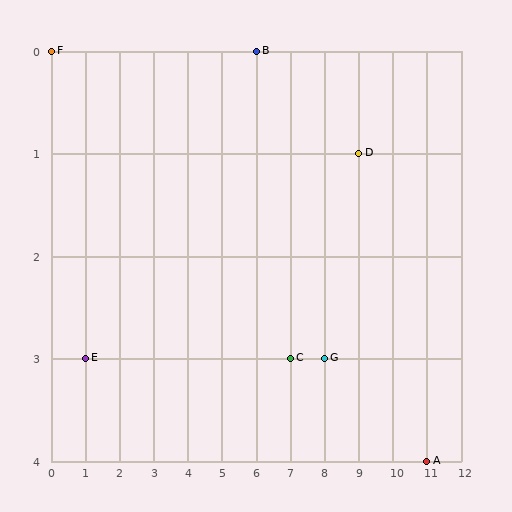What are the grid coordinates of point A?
Point A is at grid coordinates (11, 4).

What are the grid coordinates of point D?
Point D is at grid coordinates (9, 1).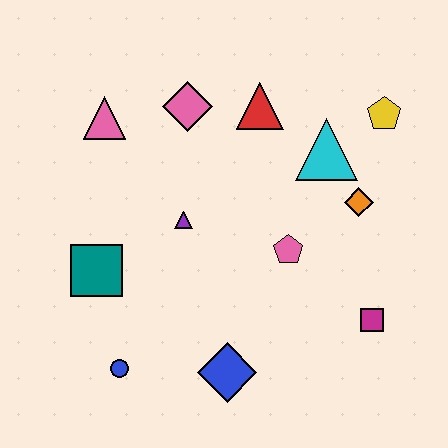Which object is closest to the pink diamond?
The red triangle is closest to the pink diamond.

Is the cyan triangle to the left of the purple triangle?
No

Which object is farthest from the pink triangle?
The magenta square is farthest from the pink triangle.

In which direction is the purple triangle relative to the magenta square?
The purple triangle is to the left of the magenta square.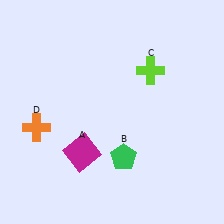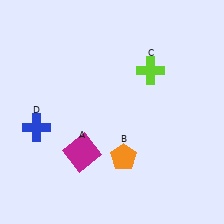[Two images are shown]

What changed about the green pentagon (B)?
In Image 1, B is green. In Image 2, it changed to orange.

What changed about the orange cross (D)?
In Image 1, D is orange. In Image 2, it changed to blue.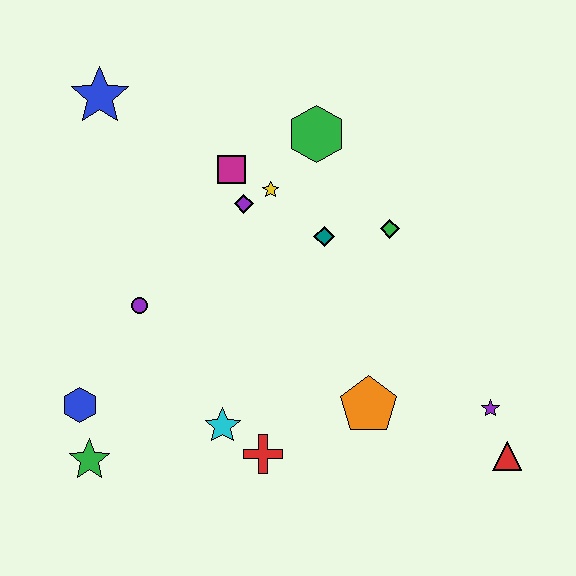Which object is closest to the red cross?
The cyan star is closest to the red cross.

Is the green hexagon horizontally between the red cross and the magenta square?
No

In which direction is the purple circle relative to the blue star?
The purple circle is below the blue star.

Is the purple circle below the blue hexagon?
No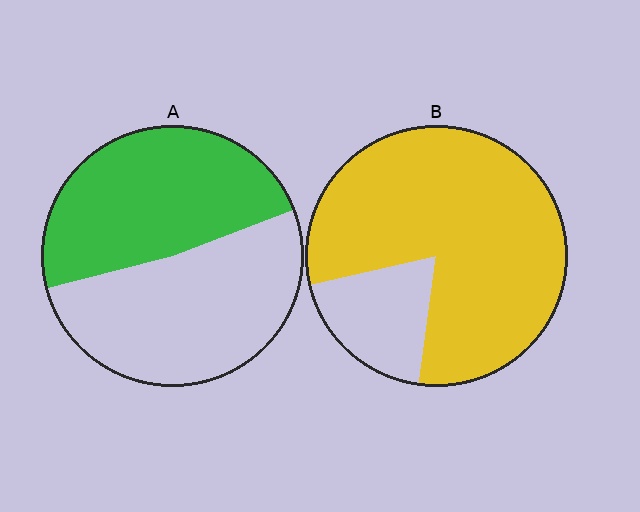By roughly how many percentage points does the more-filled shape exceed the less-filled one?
By roughly 35 percentage points (B over A).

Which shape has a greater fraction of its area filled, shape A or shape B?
Shape B.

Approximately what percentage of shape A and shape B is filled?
A is approximately 50% and B is approximately 80%.